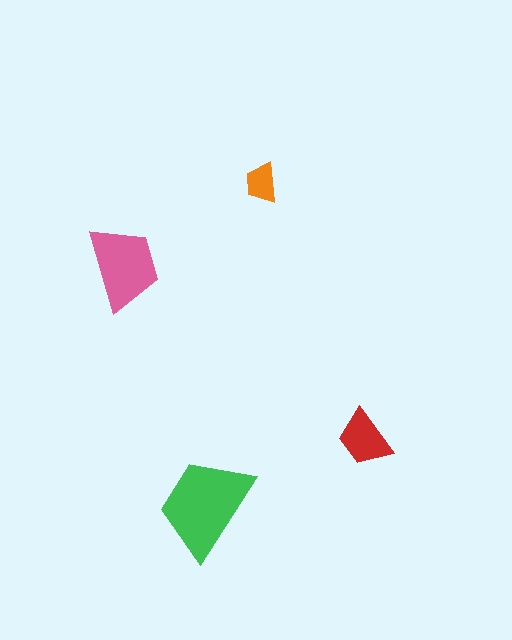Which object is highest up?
The orange trapezoid is topmost.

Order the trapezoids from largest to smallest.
the green one, the pink one, the red one, the orange one.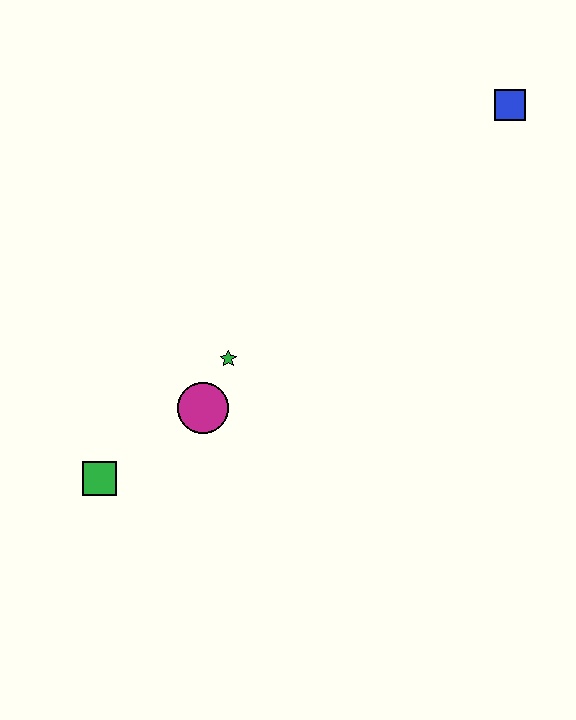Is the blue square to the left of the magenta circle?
No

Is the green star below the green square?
No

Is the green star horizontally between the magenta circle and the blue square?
Yes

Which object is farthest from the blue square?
The green square is farthest from the blue square.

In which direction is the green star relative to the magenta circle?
The green star is above the magenta circle.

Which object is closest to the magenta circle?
The green star is closest to the magenta circle.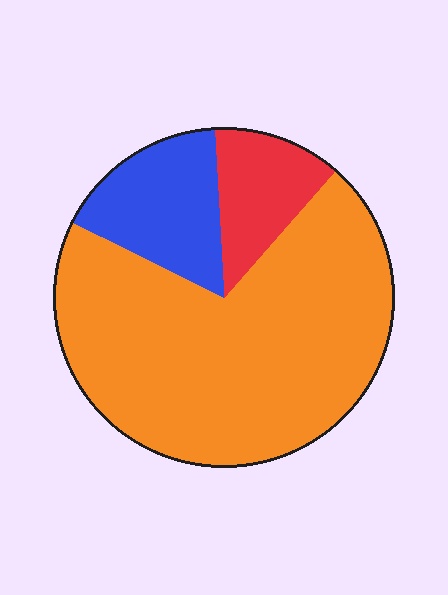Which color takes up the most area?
Orange, at roughly 70%.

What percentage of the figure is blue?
Blue covers roughly 15% of the figure.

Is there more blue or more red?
Blue.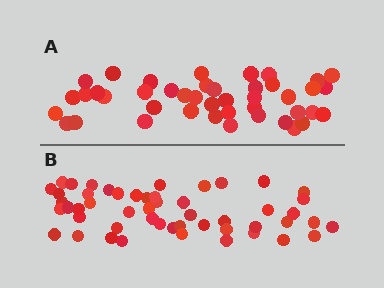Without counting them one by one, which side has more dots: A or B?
Region B (the bottom region) has more dots.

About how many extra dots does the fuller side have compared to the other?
Region B has roughly 8 or so more dots than region A.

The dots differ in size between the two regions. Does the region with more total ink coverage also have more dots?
No. Region A has more total ink coverage because its dots are larger, but region B actually contains more individual dots. Total area can be misleading — the number of items is what matters here.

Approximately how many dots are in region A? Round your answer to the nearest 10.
About 40 dots. (The exact count is 43, which rounds to 40.)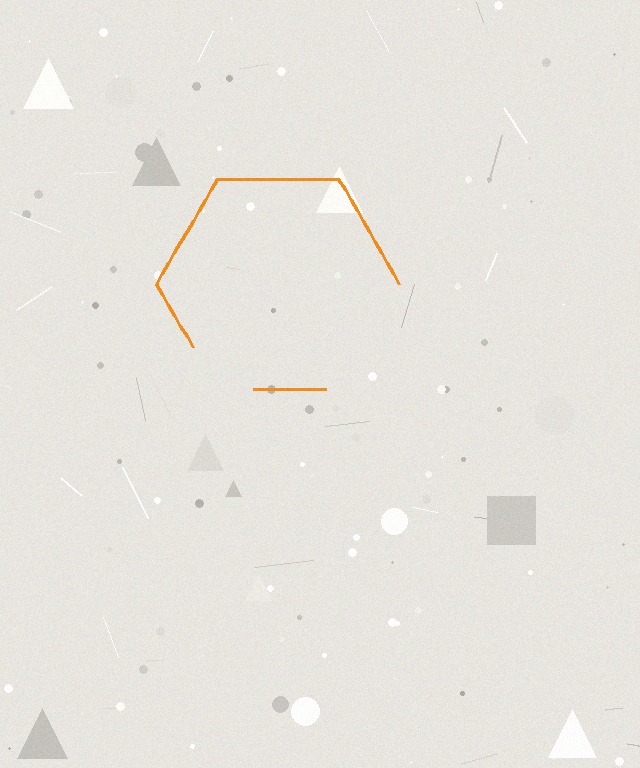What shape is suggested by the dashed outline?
The dashed outline suggests a hexagon.